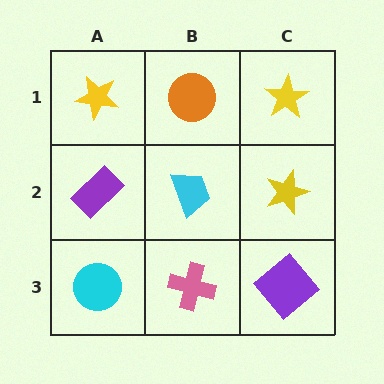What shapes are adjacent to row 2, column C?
A yellow star (row 1, column C), a purple diamond (row 3, column C), a cyan trapezoid (row 2, column B).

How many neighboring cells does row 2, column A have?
3.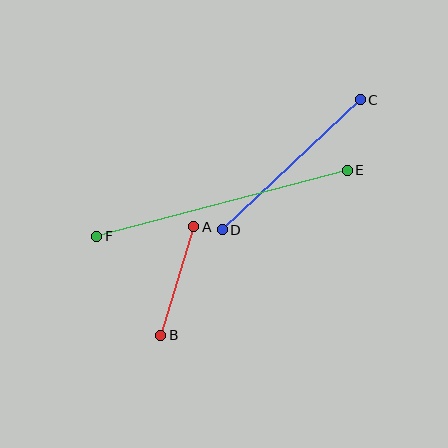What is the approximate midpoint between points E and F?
The midpoint is at approximately (222, 203) pixels.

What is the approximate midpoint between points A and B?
The midpoint is at approximately (177, 281) pixels.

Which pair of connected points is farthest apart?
Points E and F are farthest apart.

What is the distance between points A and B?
The distance is approximately 114 pixels.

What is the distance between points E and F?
The distance is approximately 259 pixels.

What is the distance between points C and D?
The distance is approximately 190 pixels.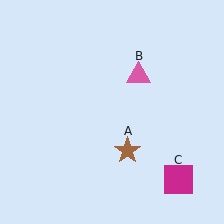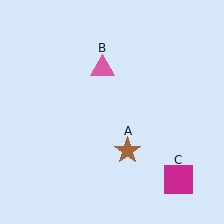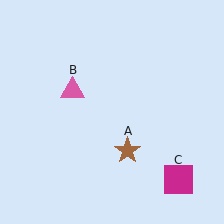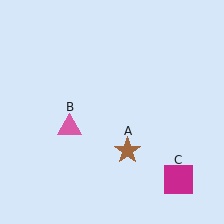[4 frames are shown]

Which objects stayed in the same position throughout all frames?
Brown star (object A) and magenta square (object C) remained stationary.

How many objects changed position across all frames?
1 object changed position: pink triangle (object B).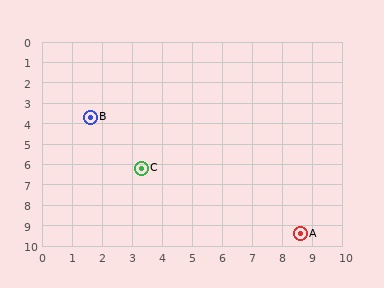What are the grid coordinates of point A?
Point A is at approximately (8.6, 9.4).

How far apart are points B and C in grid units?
Points B and C are about 3.0 grid units apart.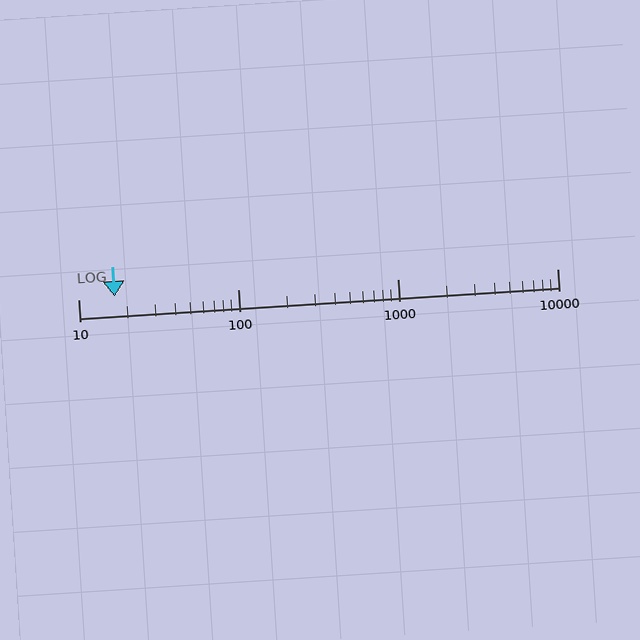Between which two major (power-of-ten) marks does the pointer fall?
The pointer is between 10 and 100.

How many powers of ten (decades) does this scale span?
The scale spans 3 decades, from 10 to 10000.